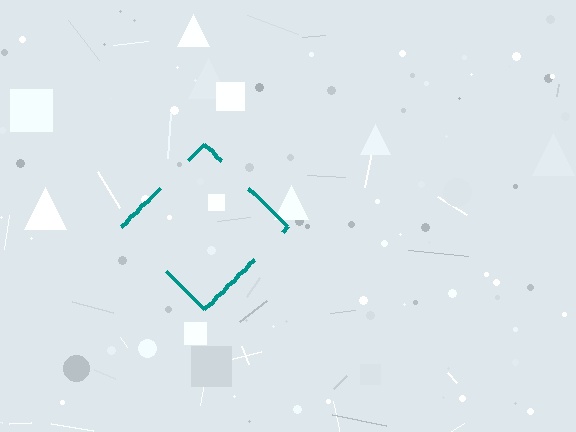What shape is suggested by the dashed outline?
The dashed outline suggests a diamond.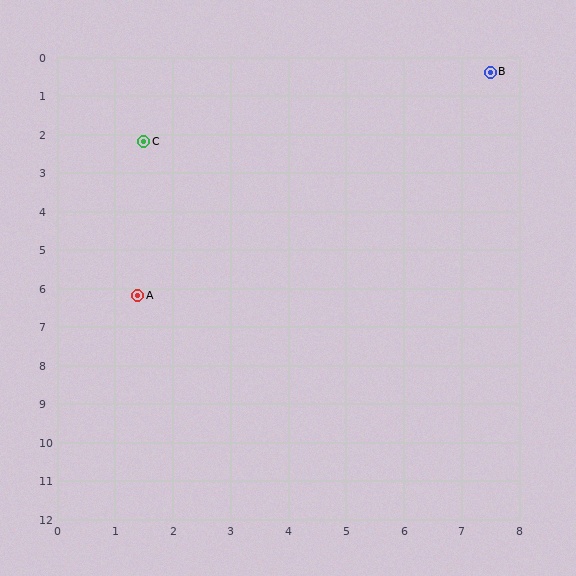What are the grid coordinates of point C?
Point C is at approximately (1.5, 2.2).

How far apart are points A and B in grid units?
Points A and B are about 8.4 grid units apart.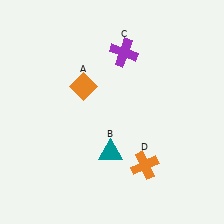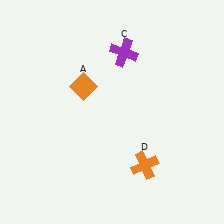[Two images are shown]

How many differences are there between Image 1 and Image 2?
There is 1 difference between the two images.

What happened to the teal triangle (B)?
The teal triangle (B) was removed in Image 2. It was in the bottom-left area of Image 1.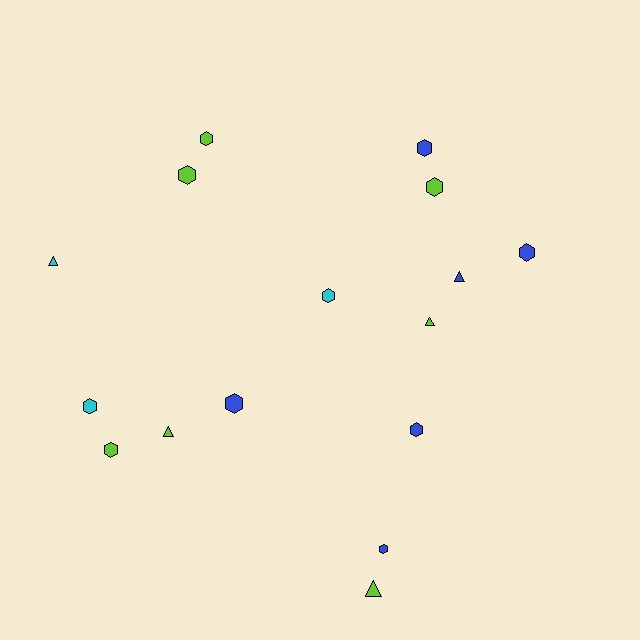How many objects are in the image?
There are 16 objects.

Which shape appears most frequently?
Hexagon, with 11 objects.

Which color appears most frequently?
Lime, with 7 objects.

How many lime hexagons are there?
There are 4 lime hexagons.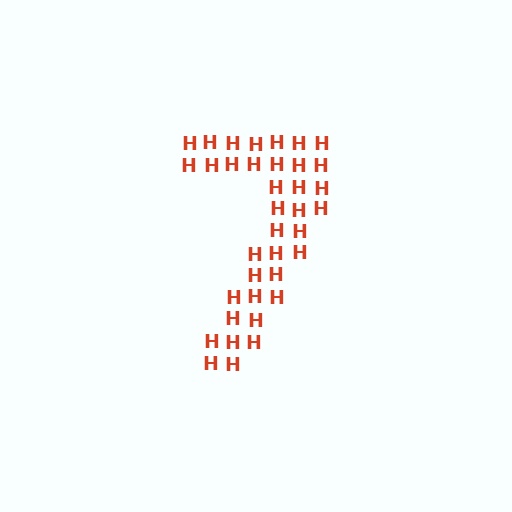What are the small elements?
The small elements are letter H's.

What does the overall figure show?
The overall figure shows the digit 7.